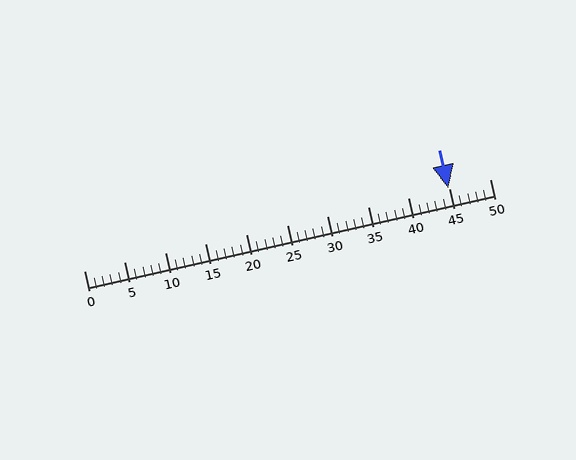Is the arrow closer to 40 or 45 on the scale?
The arrow is closer to 45.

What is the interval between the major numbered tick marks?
The major tick marks are spaced 5 units apart.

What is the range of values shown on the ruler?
The ruler shows values from 0 to 50.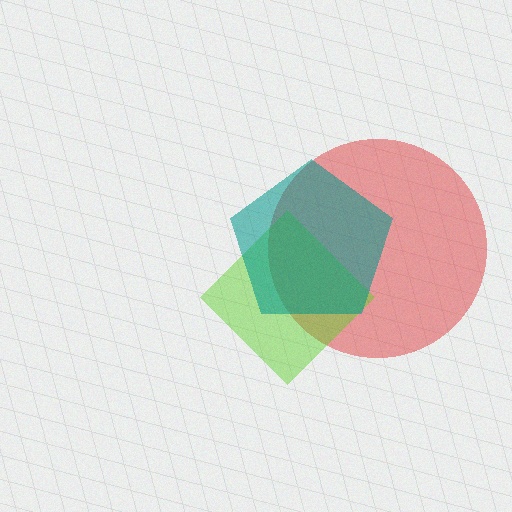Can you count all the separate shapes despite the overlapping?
Yes, there are 3 separate shapes.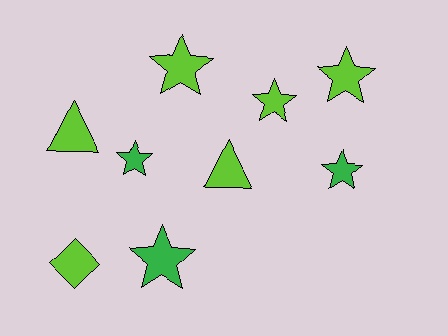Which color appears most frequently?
Lime, with 6 objects.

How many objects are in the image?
There are 9 objects.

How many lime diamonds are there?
There is 1 lime diamond.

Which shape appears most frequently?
Star, with 6 objects.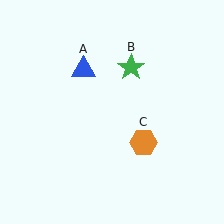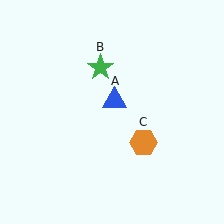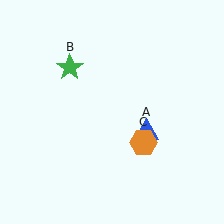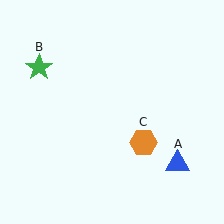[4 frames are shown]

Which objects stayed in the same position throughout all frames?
Orange hexagon (object C) remained stationary.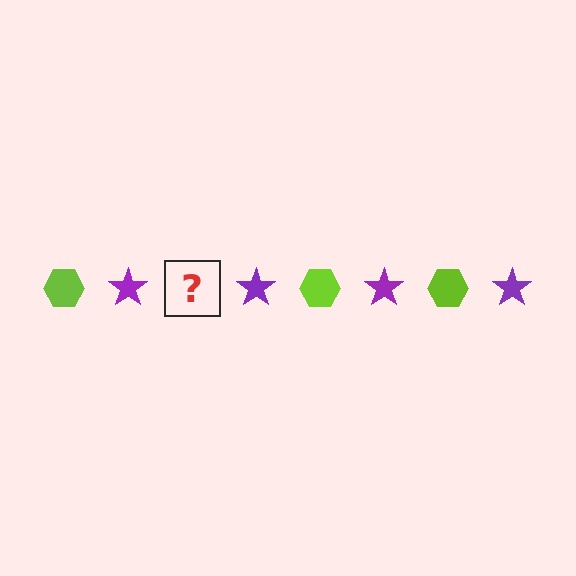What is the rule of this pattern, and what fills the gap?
The rule is that the pattern alternates between lime hexagon and purple star. The gap should be filled with a lime hexagon.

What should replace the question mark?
The question mark should be replaced with a lime hexagon.